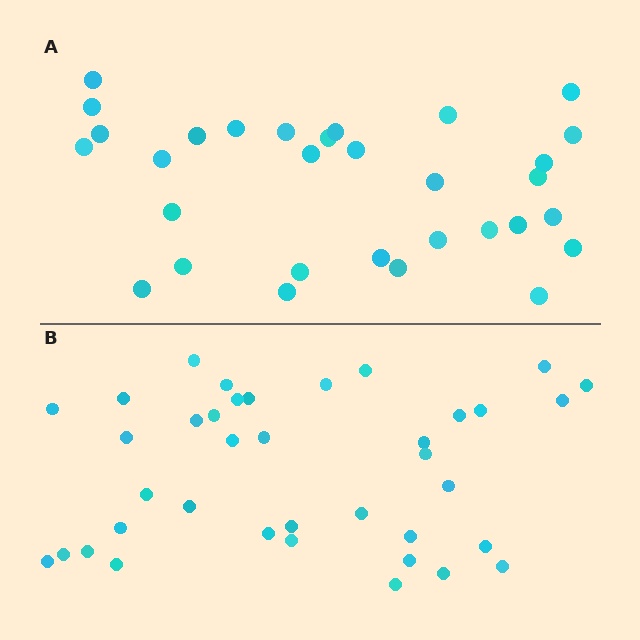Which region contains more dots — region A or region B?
Region B (the bottom region) has more dots.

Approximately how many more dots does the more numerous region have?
Region B has roughly 8 or so more dots than region A.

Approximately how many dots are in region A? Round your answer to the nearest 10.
About 30 dots. (The exact count is 31, which rounds to 30.)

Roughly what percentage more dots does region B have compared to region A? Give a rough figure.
About 25% more.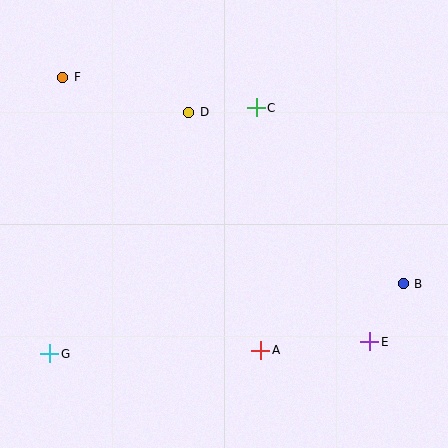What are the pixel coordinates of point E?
Point E is at (370, 342).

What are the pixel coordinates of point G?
Point G is at (50, 354).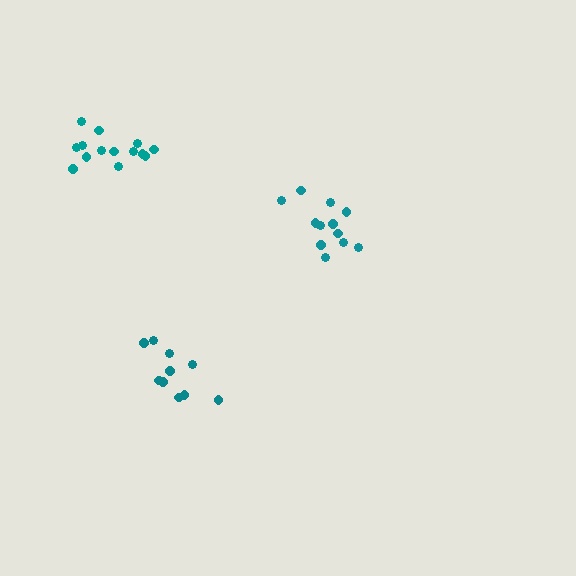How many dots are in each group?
Group 1: 10 dots, Group 2: 14 dots, Group 3: 12 dots (36 total).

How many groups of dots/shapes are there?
There are 3 groups.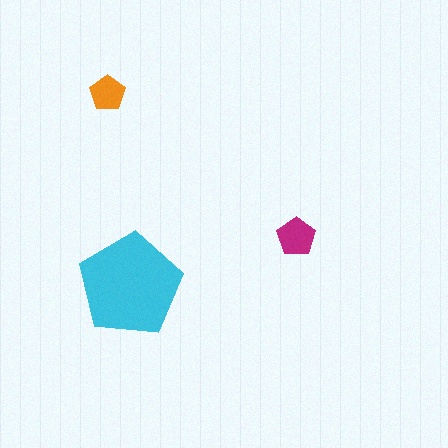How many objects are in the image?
There are 3 objects in the image.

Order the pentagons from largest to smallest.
the cyan one, the magenta one, the orange one.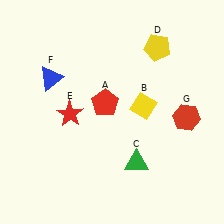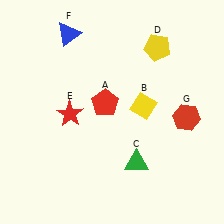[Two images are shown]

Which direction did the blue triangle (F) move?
The blue triangle (F) moved up.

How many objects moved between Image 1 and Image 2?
1 object moved between the two images.